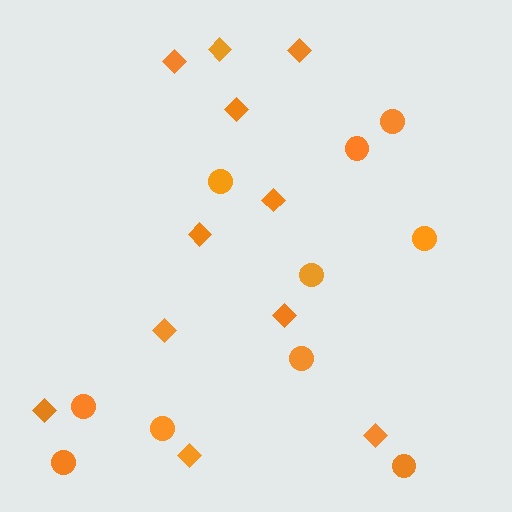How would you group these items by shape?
There are 2 groups: one group of circles (10) and one group of diamonds (11).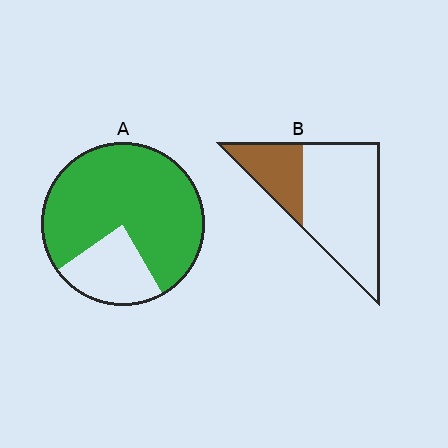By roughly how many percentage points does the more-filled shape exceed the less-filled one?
By roughly 50 percentage points (A over B).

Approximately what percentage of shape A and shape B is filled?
A is approximately 75% and B is approximately 30%.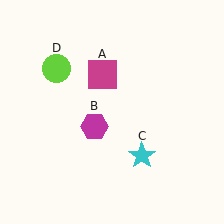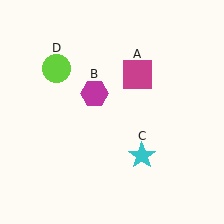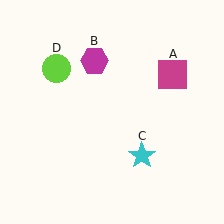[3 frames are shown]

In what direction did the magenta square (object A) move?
The magenta square (object A) moved right.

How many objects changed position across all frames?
2 objects changed position: magenta square (object A), magenta hexagon (object B).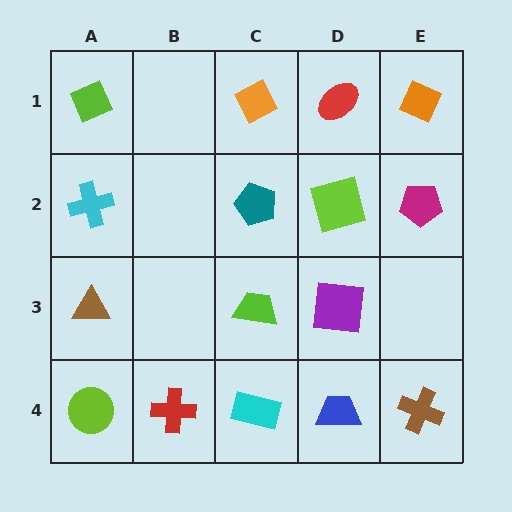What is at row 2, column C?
A teal pentagon.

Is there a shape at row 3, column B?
No, that cell is empty.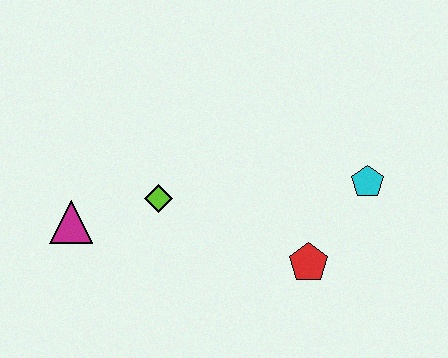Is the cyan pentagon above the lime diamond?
Yes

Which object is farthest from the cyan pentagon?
The magenta triangle is farthest from the cyan pentagon.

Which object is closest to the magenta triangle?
The lime diamond is closest to the magenta triangle.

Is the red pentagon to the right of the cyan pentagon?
No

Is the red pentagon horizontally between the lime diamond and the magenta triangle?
No